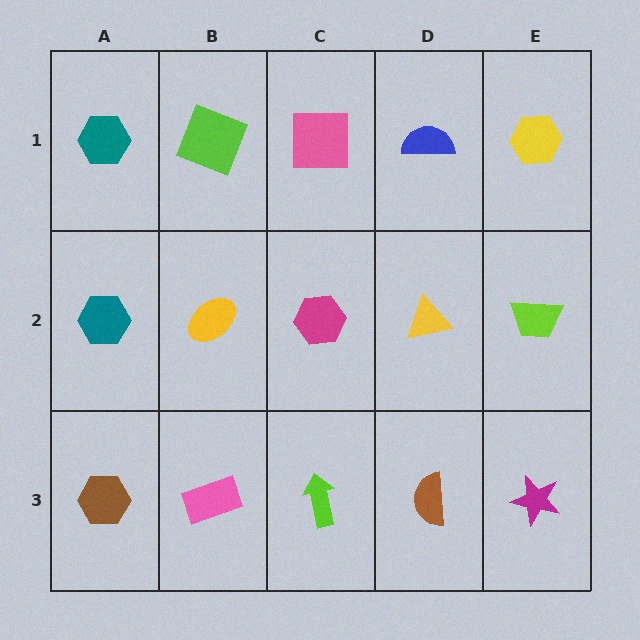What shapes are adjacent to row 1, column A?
A teal hexagon (row 2, column A), a lime square (row 1, column B).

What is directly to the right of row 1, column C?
A blue semicircle.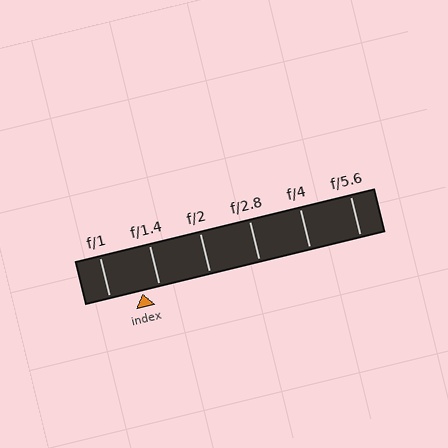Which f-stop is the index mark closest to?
The index mark is closest to f/1.4.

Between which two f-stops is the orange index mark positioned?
The index mark is between f/1 and f/1.4.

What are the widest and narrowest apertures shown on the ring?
The widest aperture shown is f/1 and the narrowest is f/5.6.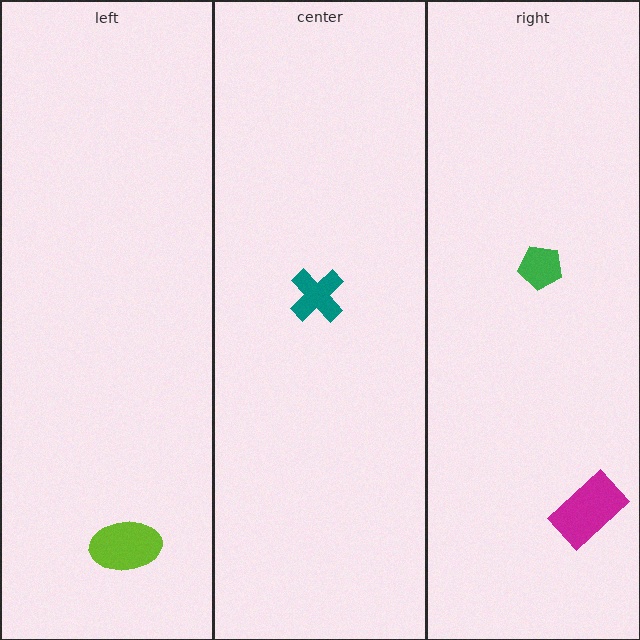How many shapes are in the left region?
1.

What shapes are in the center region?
The teal cross.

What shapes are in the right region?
The magenta rectangle, the green pentagon.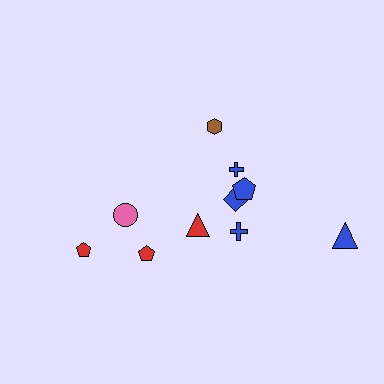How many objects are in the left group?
There are 4 objects.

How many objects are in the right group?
There are 6 objects.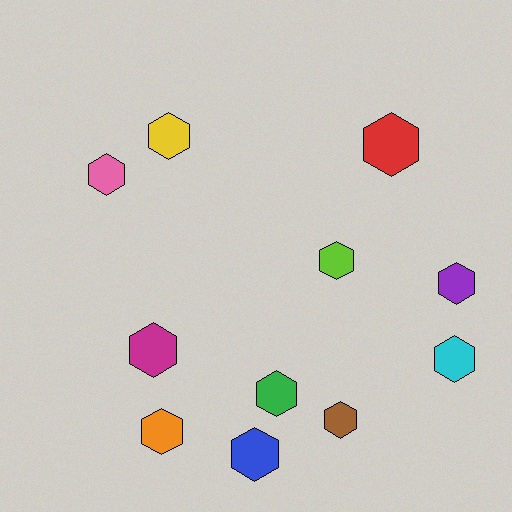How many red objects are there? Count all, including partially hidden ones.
There is 1 red object.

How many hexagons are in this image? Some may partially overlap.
There are 11 hexagons.